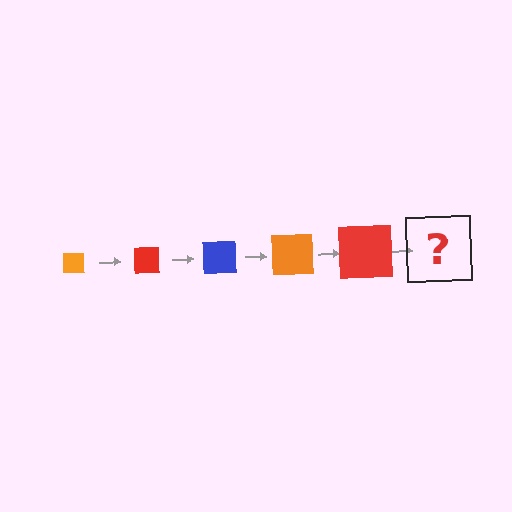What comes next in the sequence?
The next element should be a blue square, larger than the previous one.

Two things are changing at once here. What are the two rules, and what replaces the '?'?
The two rules are that the square grows larger each step and the color cycles through orange, red, and blue. The '?' should be a blue square, larger than the previous one.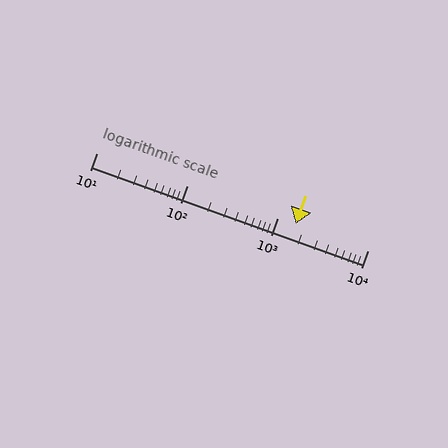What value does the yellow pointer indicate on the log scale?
The pointer indicates approximately 1600.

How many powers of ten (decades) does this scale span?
The scale spans 3 decades, from 10 to 10000.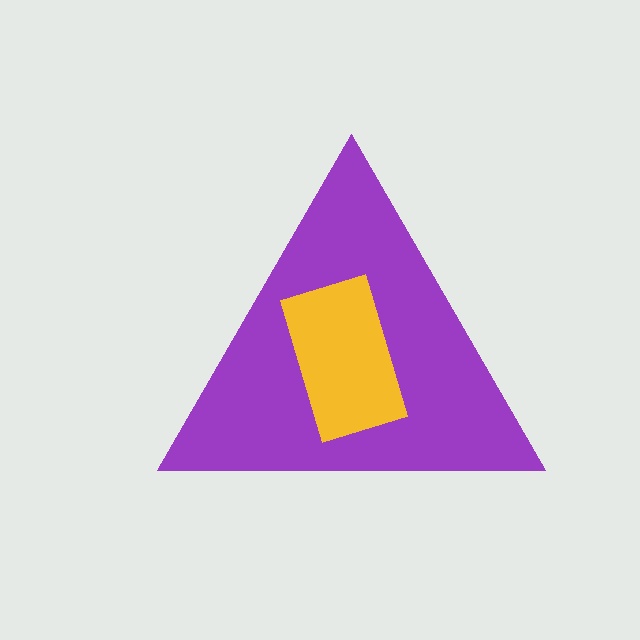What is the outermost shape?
The purple triangle.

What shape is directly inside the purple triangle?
The yellow rectangle.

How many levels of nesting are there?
2.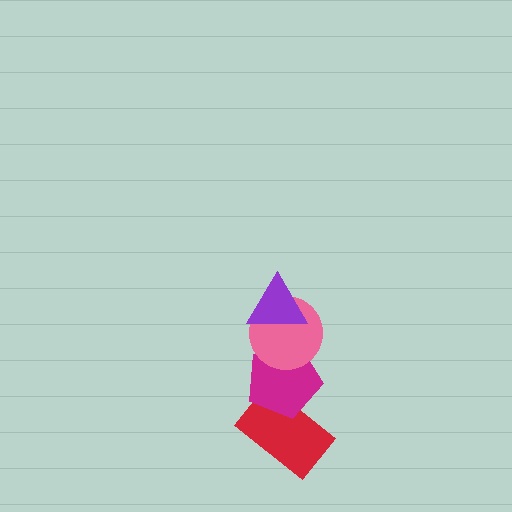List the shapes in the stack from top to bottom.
From top to bottom: the purple triangle, the pink circle, the magenta pentagon, the red rectangle.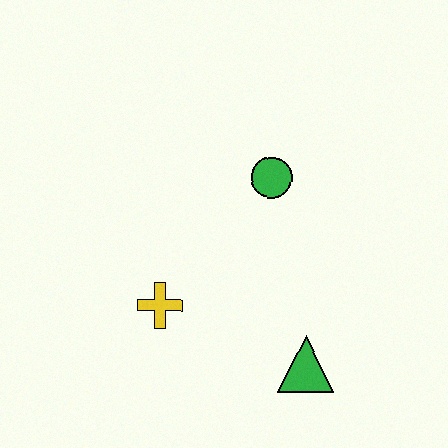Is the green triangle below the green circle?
Yes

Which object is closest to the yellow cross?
The green triangle is closest to the yellow cross.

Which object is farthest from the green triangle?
The green circle is farthest from the green triangle.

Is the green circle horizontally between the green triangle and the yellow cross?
Yes